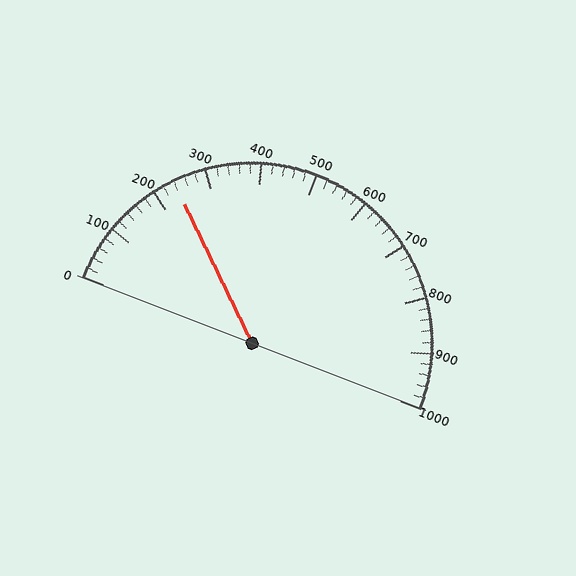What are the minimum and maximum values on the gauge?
The gauge ranges from 0 to 1000.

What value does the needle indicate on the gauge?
The needle indicates approximately 240.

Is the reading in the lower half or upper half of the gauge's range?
The reading is in the lower half of the range (0 to 1000).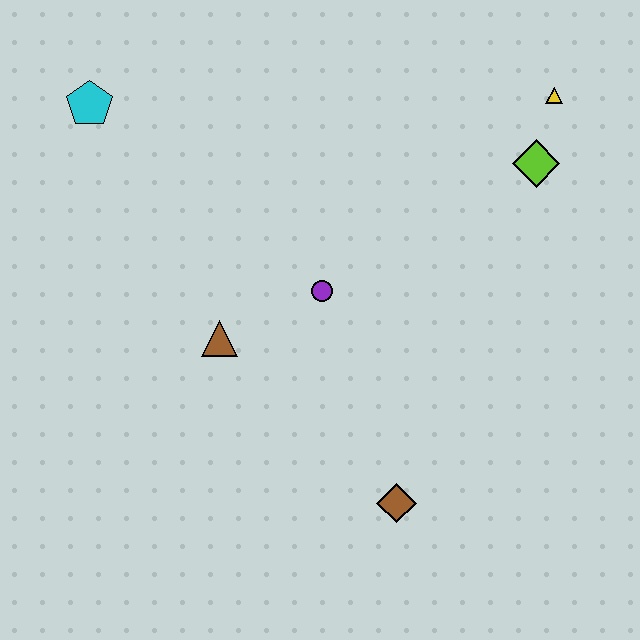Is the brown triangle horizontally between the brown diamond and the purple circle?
No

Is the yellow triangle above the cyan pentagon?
Yes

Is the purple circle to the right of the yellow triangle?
No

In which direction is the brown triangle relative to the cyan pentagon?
The brown triangle is below the cyan pentagon.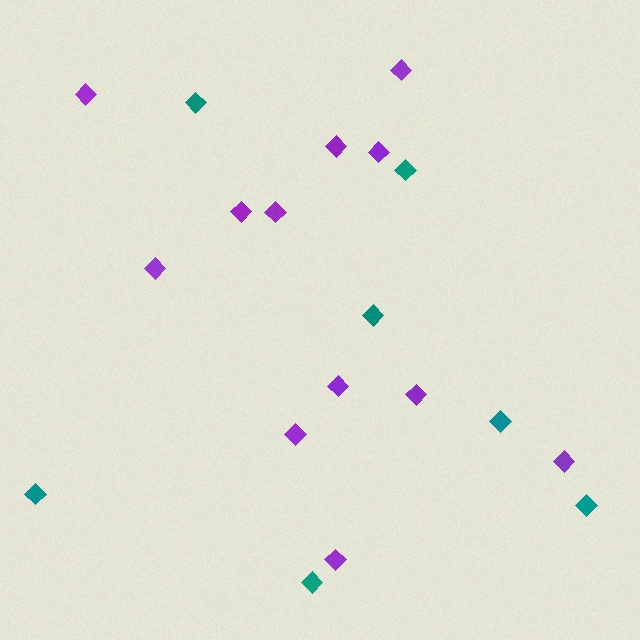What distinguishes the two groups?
There are 2 groups: one group of teal diamonds (7) and one group of purple diamonds (12).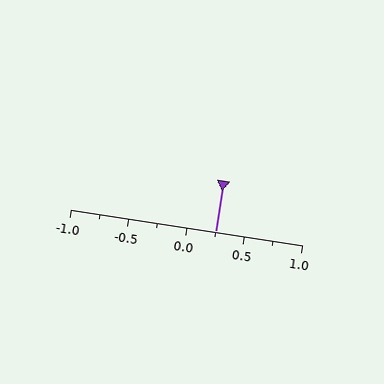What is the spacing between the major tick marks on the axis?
The major ticks are spaced 0.5 apart.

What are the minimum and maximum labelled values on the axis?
The axis runs from -1.0 to 1.0.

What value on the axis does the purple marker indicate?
The marker indicates approximately 0.25.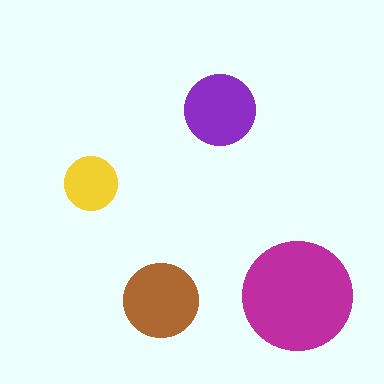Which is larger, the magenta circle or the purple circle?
The magenta one.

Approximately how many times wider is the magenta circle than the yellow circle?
About 2 times wider.